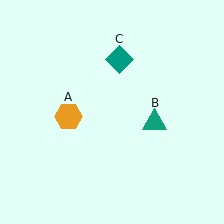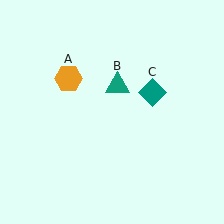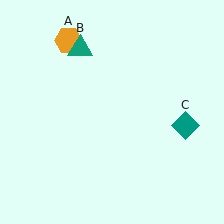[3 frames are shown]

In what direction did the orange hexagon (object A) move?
The orange hexagon (object A) moved up.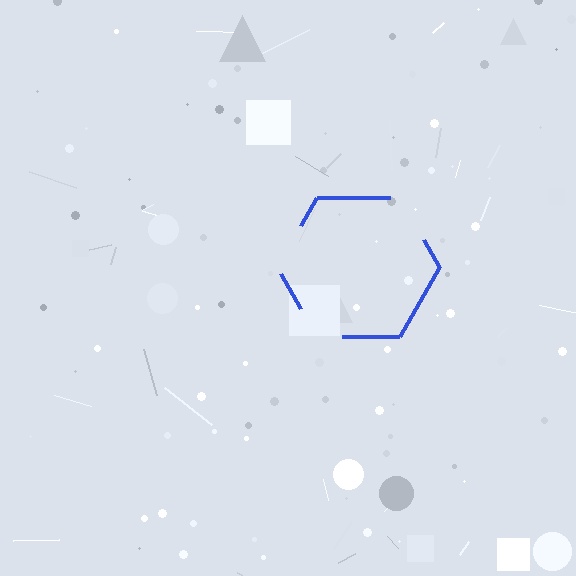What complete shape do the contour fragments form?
The contour fragments form a hexagon.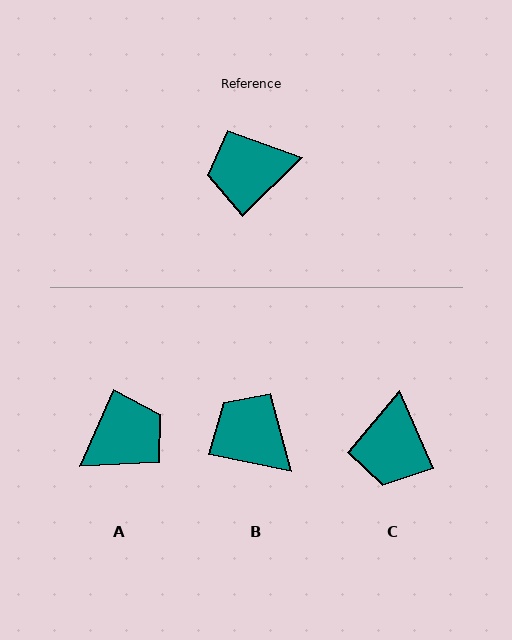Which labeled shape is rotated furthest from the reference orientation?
A, about 157 degrees away.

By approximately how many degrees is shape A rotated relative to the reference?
Approximately 157 degrees clockwise.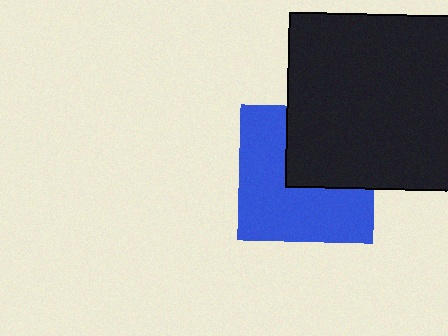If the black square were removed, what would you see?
You would see the complete blue square.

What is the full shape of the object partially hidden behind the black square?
The partially hidden object is a blue square.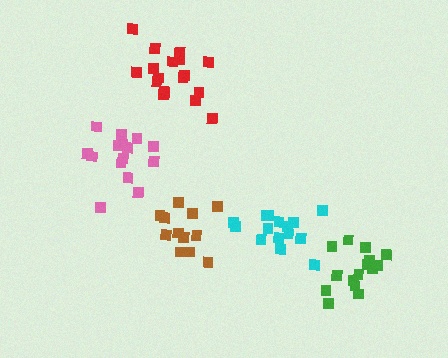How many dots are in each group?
Group 1: 15 dots, Group 2: 12 dots, Group 3: 15 dots, Group 4: 15 dots, Group 5: 17 dots (74 total).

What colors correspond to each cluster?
The clusters are colored: cyan, brown, green, pink, red.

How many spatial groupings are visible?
There are 5 spatial groupings.